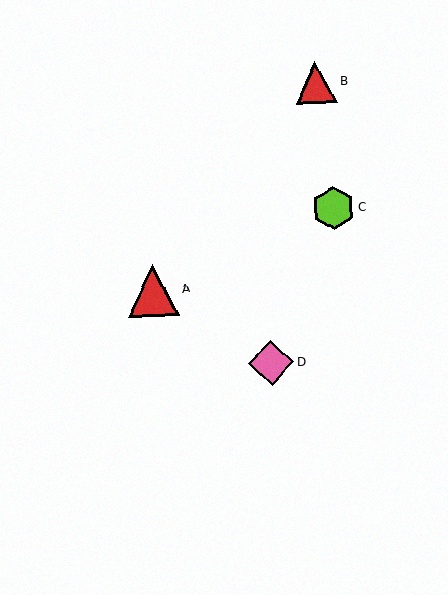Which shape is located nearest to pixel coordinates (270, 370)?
The pink diamond (labeled D) at (271, 363) is nearest to that location.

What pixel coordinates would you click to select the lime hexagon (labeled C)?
Click at (333, 208) to select the lime hexagon C.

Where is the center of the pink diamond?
The center of the pink diamond is at (271, 363).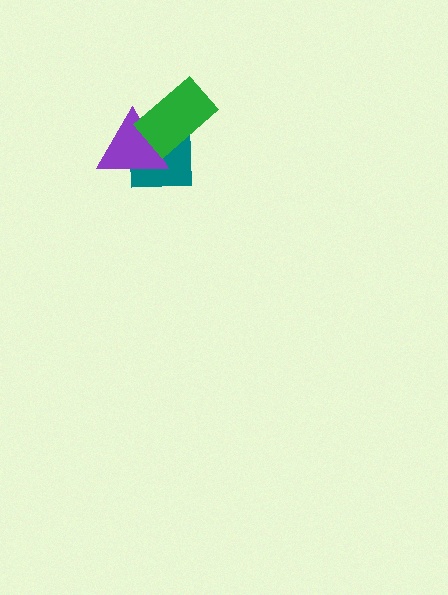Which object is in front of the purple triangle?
The green rectangle is in front of the purple triangle.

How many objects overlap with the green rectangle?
2 objects overlap with the green rectangle.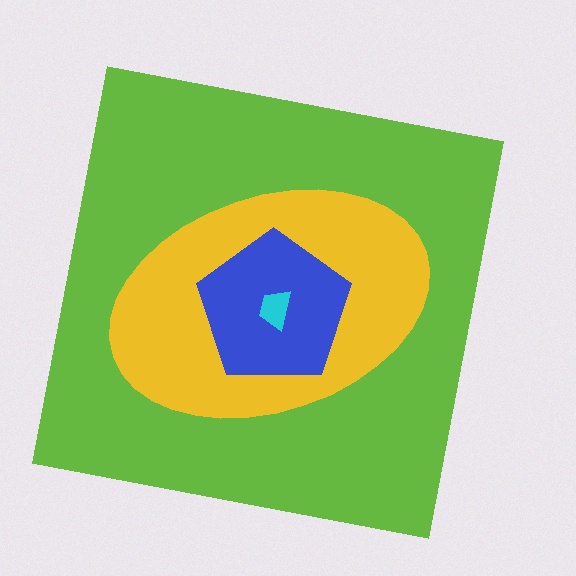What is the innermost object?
The cyan trapezoid.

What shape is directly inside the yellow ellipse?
The blue pentagon.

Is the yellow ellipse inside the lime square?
Yes.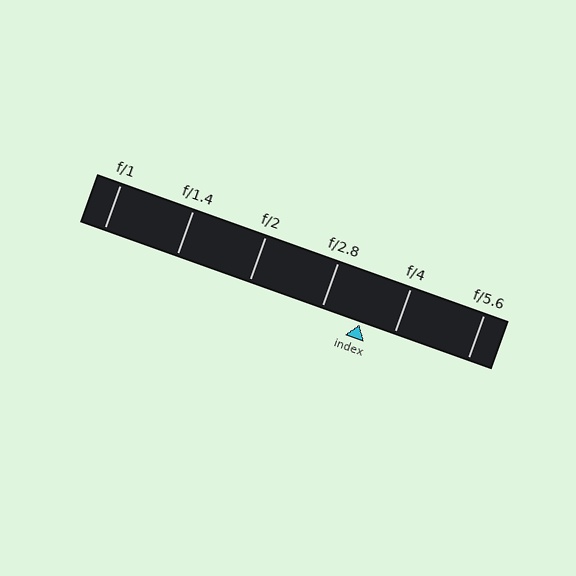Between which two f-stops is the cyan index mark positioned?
The index mark is between f/2.8 and f/4.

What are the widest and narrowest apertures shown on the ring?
The widest aperture shown is f/1 and the narrowest is f/5.6.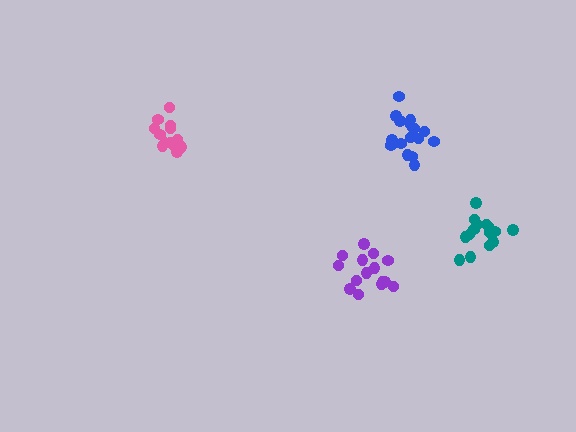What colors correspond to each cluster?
The clusters are colored: purple, blue, teal, pink.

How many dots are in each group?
Group 1: 15 dots, Group 2: 17 dots, Group 3: 15 dots, Group 4: 13 dots (60 total).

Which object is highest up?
The pink cluster is topmost.